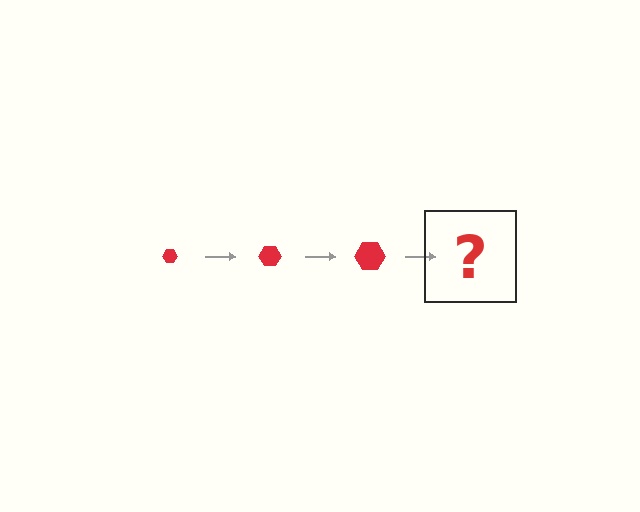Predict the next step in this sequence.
The next step is a red hexagon, larger than the previous one.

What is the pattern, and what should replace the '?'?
The pattern is that the hexagon gets progressively larger each step. The '?' should be a red hexagon, larger than the previous one.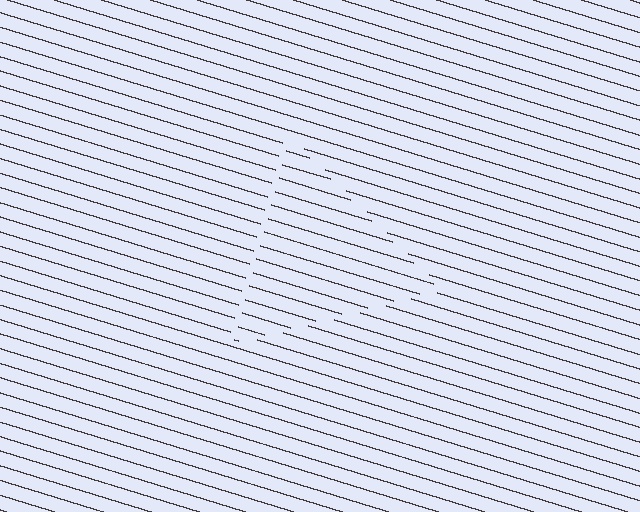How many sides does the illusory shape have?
3 sides — the line-ends trace a triangle.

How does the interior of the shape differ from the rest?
The interior of the shape contains the same grating, shifted by half a period — the contour is defined by the phase discontinuity where line-ends from the inner and outer gratings abut.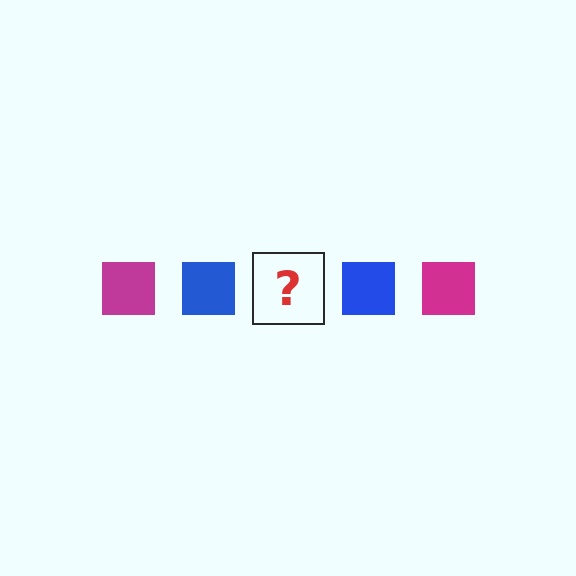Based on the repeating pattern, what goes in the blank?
The blank should be a magenta square.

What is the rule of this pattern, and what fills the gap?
The rule is that the pattern cycles through magenta, blue squares. The gap should be filled with a magenta square.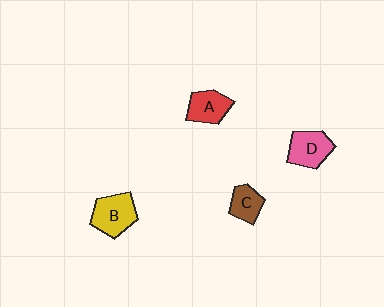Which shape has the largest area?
Shape B (yellow).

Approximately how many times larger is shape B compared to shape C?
Approximately 1.6 times.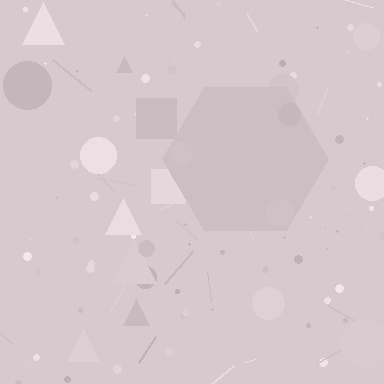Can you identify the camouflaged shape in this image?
The camouflaged shape is a hexagon.